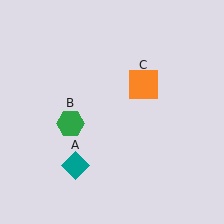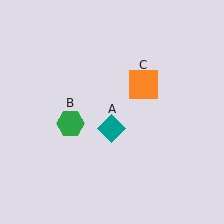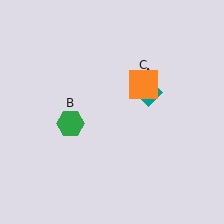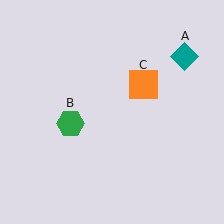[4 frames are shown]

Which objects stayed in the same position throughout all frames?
Green hexagon (object B) and orange square (object C) remained stationary.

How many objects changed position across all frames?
1 object changed position: teal diamond (object A).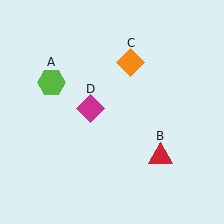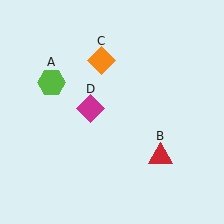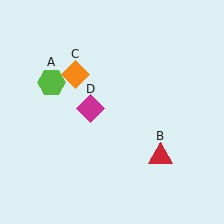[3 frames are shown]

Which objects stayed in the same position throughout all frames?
Lime hexagon (object A) and red triangle (object B) and magenta diamond (object D) remained stationary.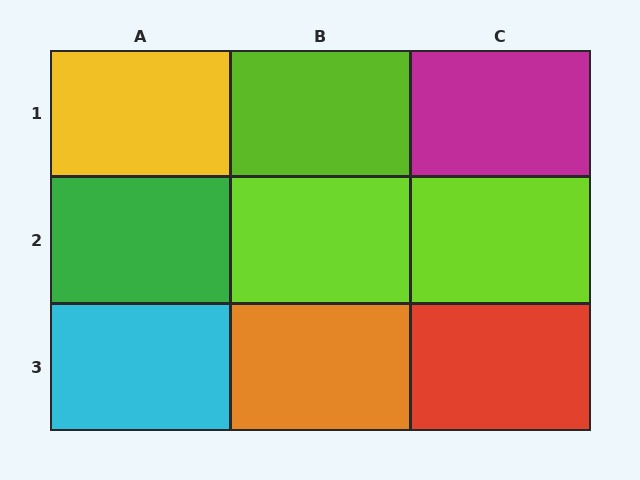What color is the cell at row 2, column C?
Lime.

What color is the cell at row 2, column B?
Lime.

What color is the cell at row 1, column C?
Magenta.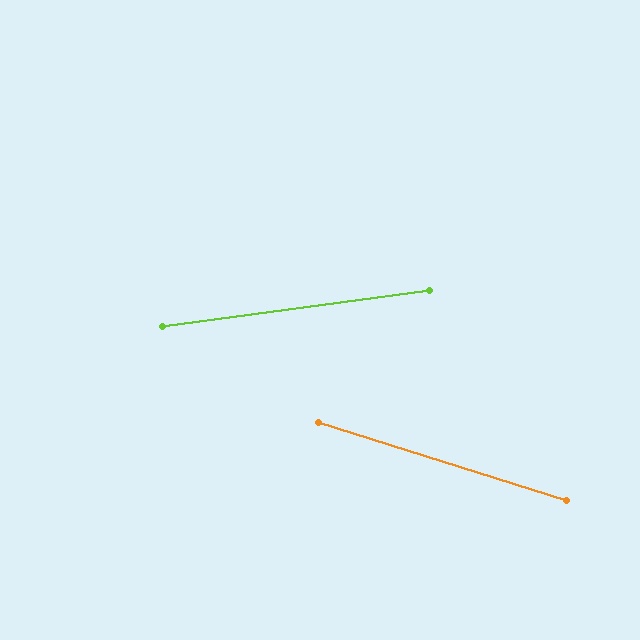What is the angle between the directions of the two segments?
Approximately 25 degrees.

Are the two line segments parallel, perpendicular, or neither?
Neither parallel nor perpendicular — they differ by about 25°.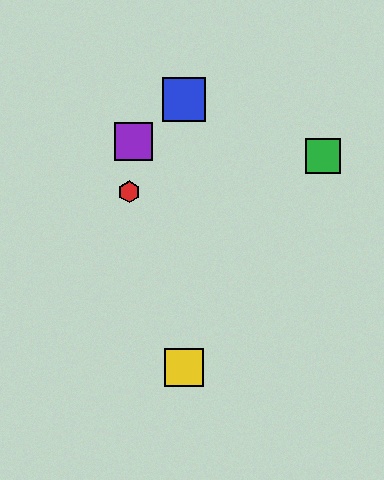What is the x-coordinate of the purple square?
The purple square is at x≈134.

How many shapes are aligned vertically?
2 shapes (the blue square, the yellow square) are aligned vertically.